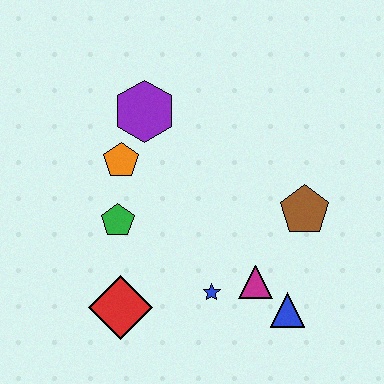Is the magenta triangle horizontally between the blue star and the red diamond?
No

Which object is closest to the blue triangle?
The magenta triangle is closest to the blue triangle.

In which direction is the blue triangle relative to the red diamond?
The blue triangle is to the right of the red diamond.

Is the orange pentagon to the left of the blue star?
Yes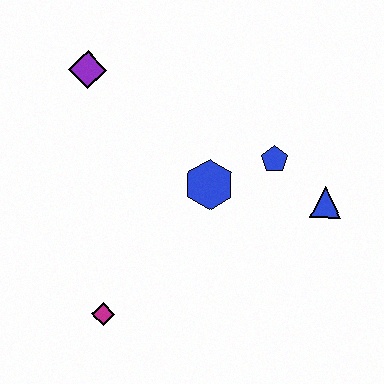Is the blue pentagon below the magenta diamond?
No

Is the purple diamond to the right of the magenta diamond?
No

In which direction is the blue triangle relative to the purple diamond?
The blue triangle is to the right of the purple diamond.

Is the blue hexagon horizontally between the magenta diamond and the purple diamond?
No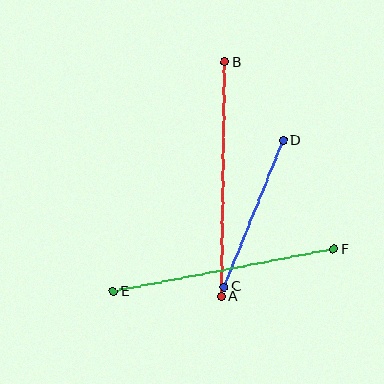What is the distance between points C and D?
The distance is approximately 157 pixels.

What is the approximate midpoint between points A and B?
The midpoint is at approximately (223, 179) pixels.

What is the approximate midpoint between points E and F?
The midpoint is at approximately (223, 270) pixels.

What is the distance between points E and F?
The distance is approximately 224 pixels.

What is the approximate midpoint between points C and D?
The midpoint is at approximately (254, 214) pixels.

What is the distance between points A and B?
The distance is approximately 235 pixels.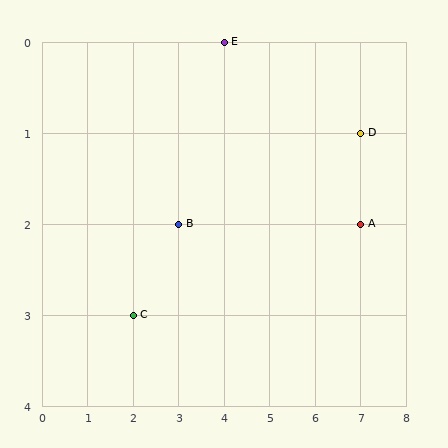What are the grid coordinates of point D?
Point D is at grid coordinates (7, 1).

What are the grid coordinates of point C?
Point C is at grid coordinates (2, 3).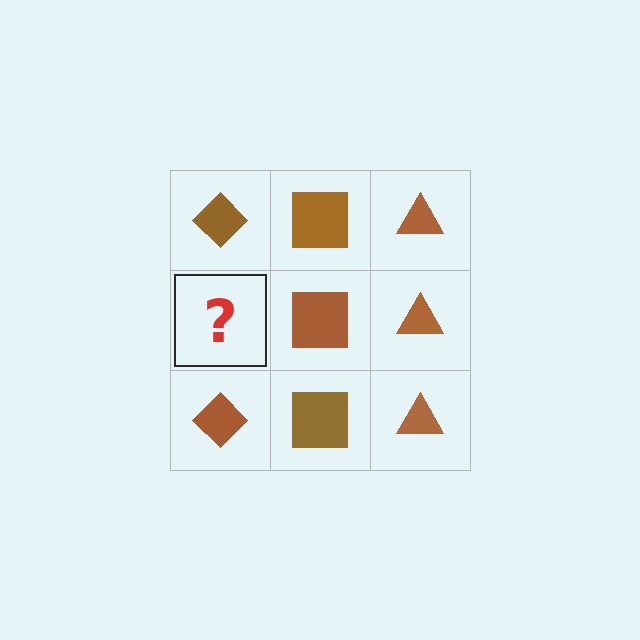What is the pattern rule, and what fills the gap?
The rule is that each column has a consistent shape. The gap should be filled with a brown diamond.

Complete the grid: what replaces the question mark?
The question mark should be replaced with a brown diamond.